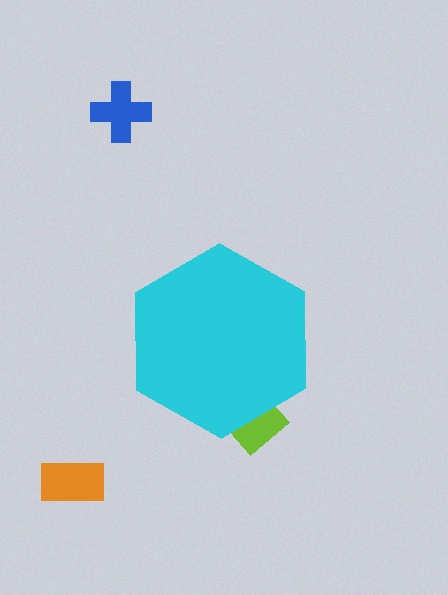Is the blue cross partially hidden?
No, the blue cross is fully visible.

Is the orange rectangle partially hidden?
No, the orange rectangle is fully visible.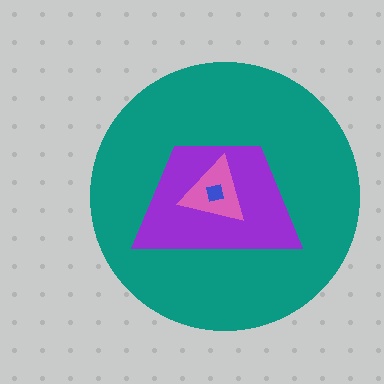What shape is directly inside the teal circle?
The purple trapezoid.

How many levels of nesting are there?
4.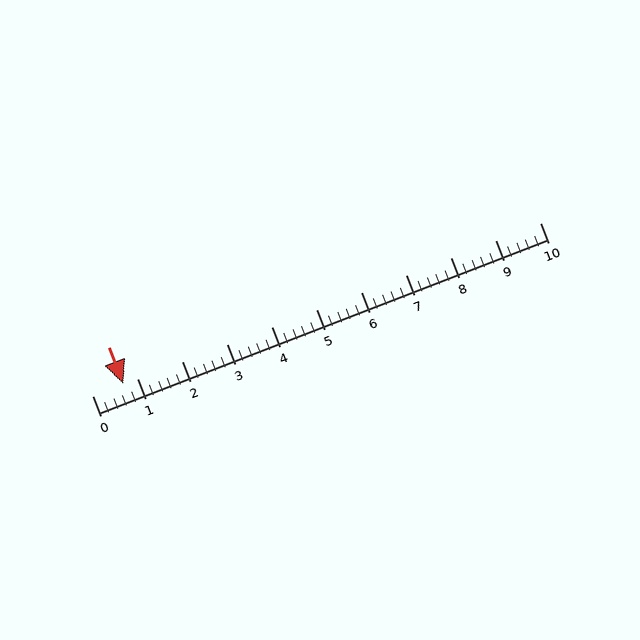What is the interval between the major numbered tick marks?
The major tick marks are spaced 1 units apart.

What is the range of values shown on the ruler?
The ruler shows values from 0 to 10.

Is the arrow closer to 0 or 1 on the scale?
The arrow is closer to 1.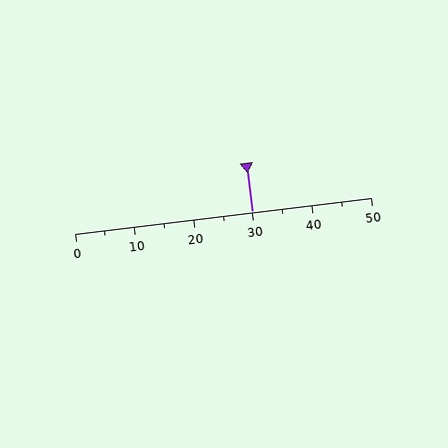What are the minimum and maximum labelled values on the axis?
The axis runs from 0 to 50.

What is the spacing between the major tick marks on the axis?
The major ticks are spaced 10 apart.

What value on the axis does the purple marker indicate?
The marker indicates approximately 30.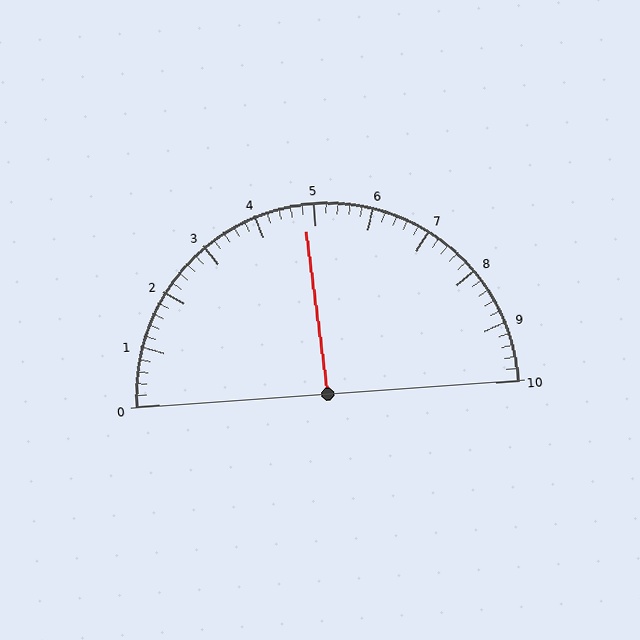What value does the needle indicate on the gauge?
The needle indicates approximately 4.8.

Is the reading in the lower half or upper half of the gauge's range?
The reading is in the lower half of the range (0 to 10).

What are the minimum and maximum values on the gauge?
The gauge ranges from 0 to 10.